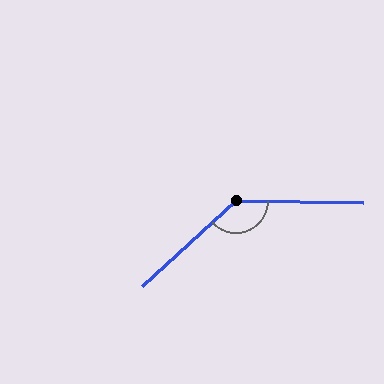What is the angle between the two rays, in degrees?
Approximately 136 degrees.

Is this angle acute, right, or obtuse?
It is obtuse.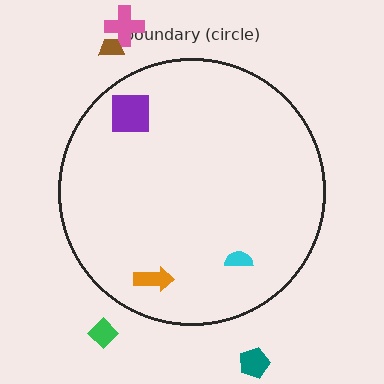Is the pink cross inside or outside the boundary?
Outside.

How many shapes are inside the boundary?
3 inside, 4 outside.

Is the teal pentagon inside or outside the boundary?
Outside.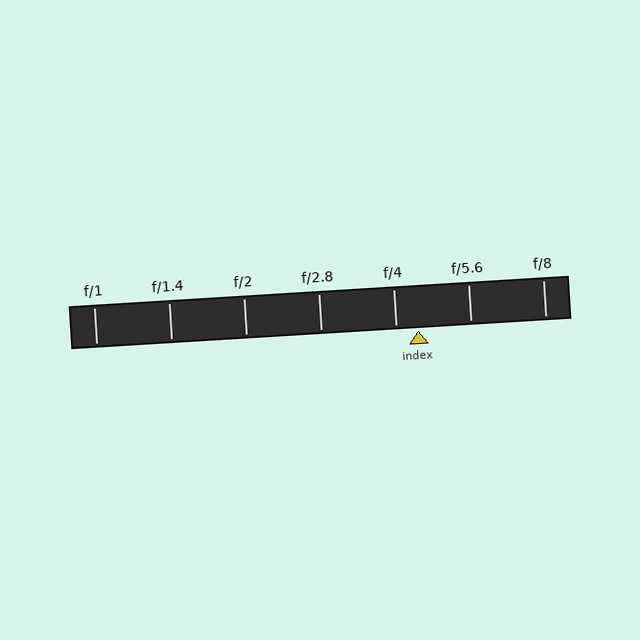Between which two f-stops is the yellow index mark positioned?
The index mark is between f/4 and f/5.6.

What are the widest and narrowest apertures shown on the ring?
The widest aperture shown is f/1 and the narrowest is f/8.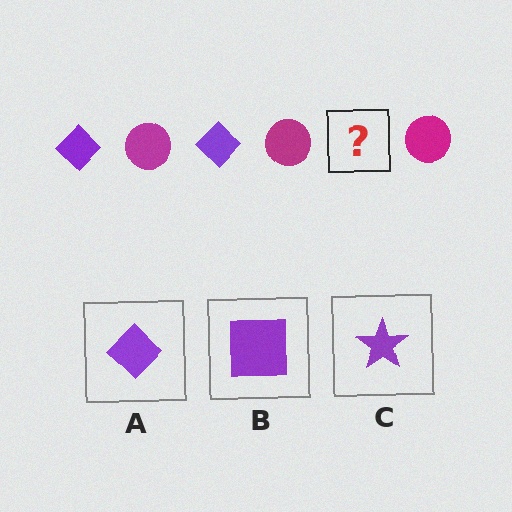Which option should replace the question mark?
Option A.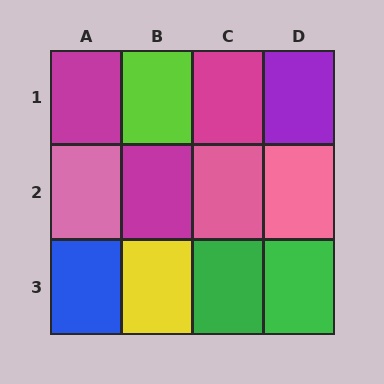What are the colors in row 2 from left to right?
Pink, magenta, pink, pink.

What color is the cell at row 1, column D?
Purple.